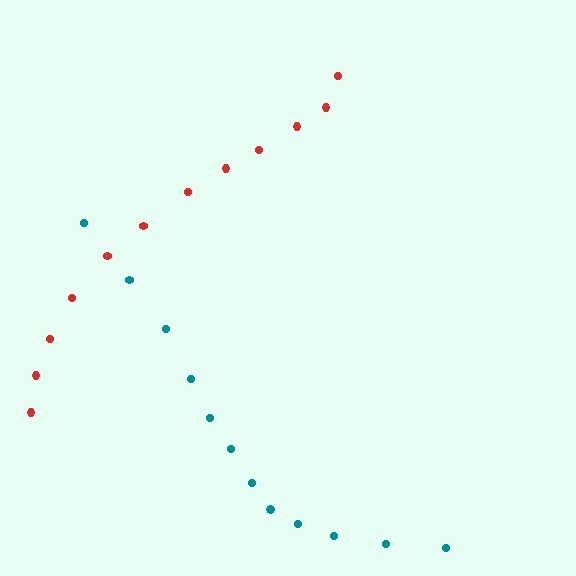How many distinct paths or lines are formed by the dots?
There are 2 distinct paths.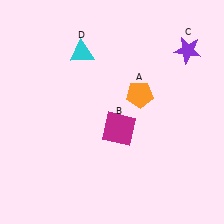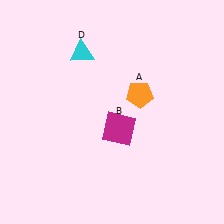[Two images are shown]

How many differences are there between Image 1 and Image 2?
There is 1 difference between the two images.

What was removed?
The purple star (C) was removed in Image 2.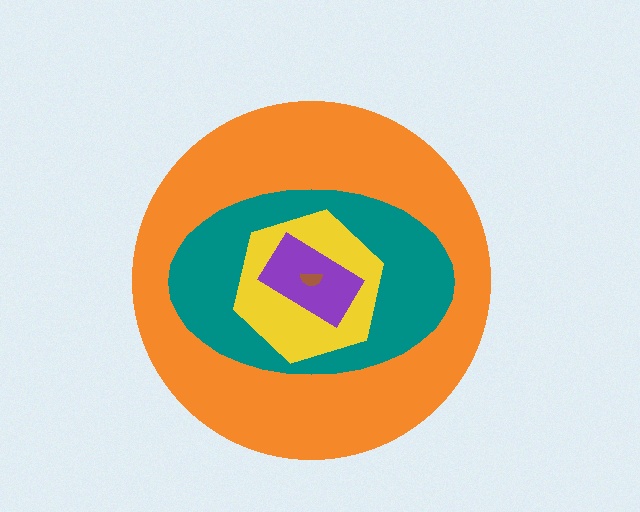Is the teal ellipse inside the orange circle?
Yes.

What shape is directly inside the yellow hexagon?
The purple rectangle.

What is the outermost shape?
The orange circle.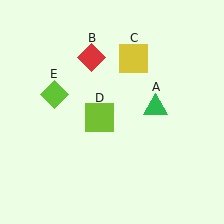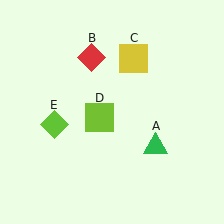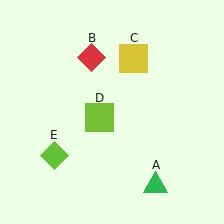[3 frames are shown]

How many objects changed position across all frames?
2 objects changed position: green triangle (object A), lime diamond (object E).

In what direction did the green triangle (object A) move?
The green triangle (object A) moved down.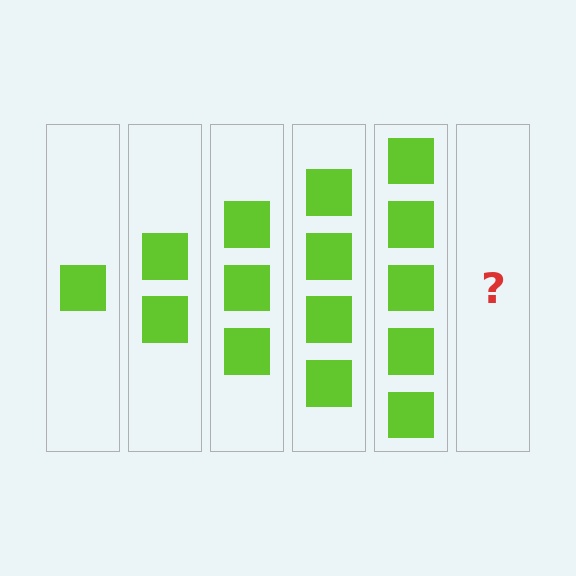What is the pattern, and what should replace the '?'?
The pattern is that each step adds one more square. The '?' should be 6 squares.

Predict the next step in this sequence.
The next step is 6 squares.